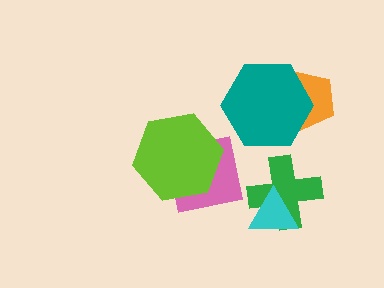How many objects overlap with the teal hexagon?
1 object overlaps with the teal hexagon.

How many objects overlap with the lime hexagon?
1 object overlaps with the lime hexagon.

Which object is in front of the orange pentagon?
The teal hexagon is in front of the orange pentagon.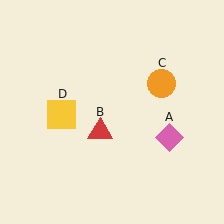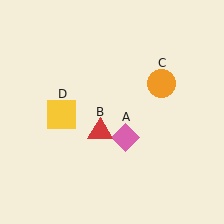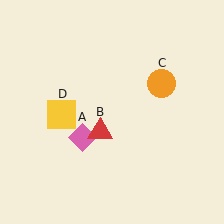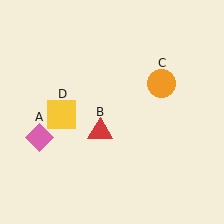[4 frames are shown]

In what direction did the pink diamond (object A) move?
The pink diamond (object A) moved left.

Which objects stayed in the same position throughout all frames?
Red triangle (object B) and orange circle (object C) and yellow square (object D) remained stationary.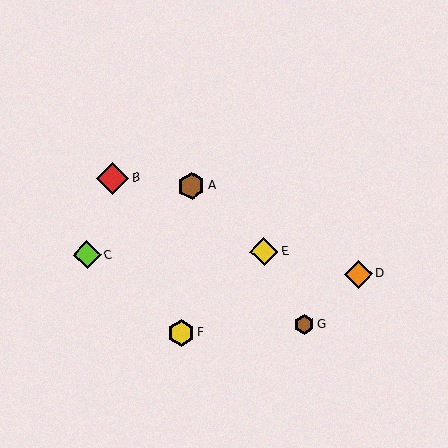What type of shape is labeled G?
Shape G is a brown hexagon.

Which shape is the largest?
The red diamond (labeled B) is the largest.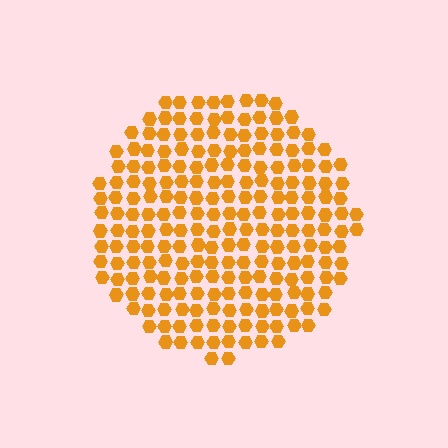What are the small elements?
The small elements are hexagons.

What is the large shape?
The large shape is a circle.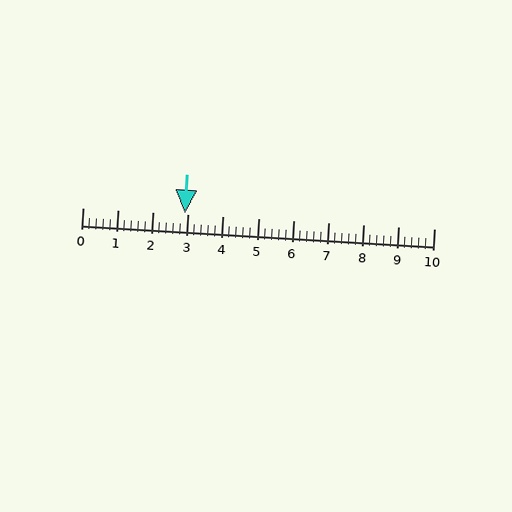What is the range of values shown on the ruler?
The ruler shows values from 0 to 10.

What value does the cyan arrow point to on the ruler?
The cyan arrow points to approximately 2.9.